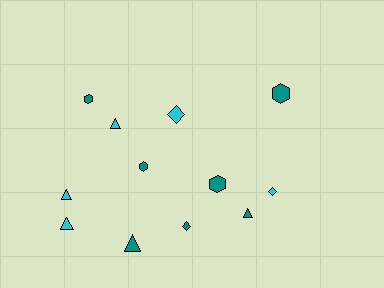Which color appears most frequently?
Teal, with 7 objects.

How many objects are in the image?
There are 12 objects.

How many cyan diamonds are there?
There are 2 cyan diamonds.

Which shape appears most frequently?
Triangle, with 5 objects.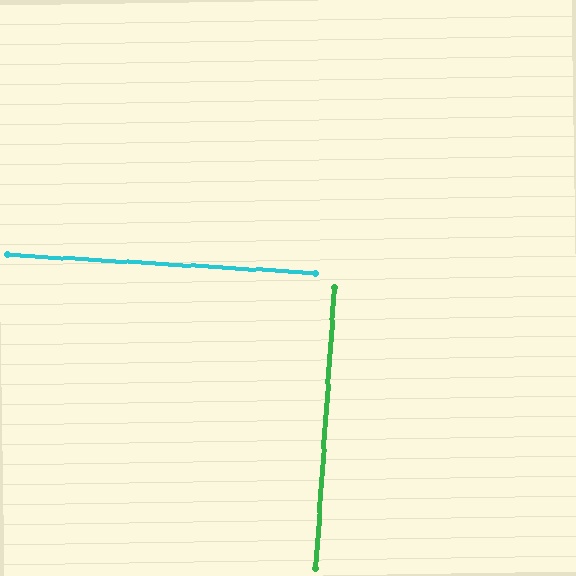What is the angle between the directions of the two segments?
Approximately 90 degrees.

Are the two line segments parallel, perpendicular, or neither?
Perpendicular — they meet at approximately 90°.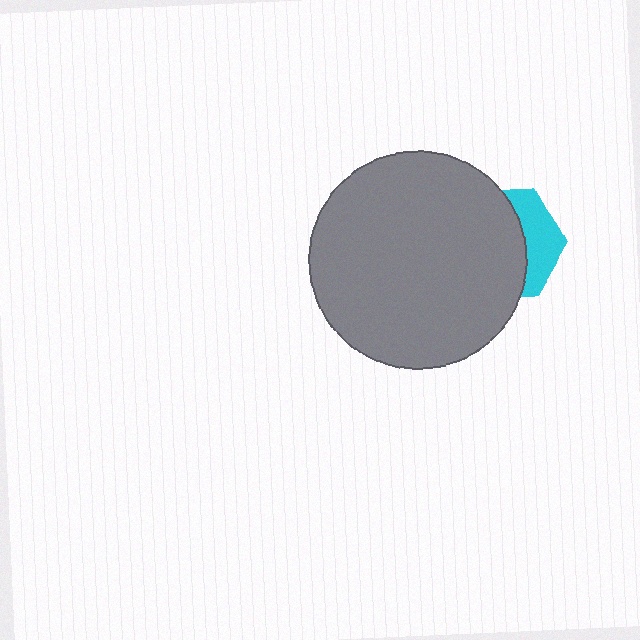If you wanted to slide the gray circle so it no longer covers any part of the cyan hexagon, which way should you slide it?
Slide it left — that is the most direct way to separate the two shapes.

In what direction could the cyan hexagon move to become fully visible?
The cyan hexagon could move right. That would shift it out from behind the gray circle entirely.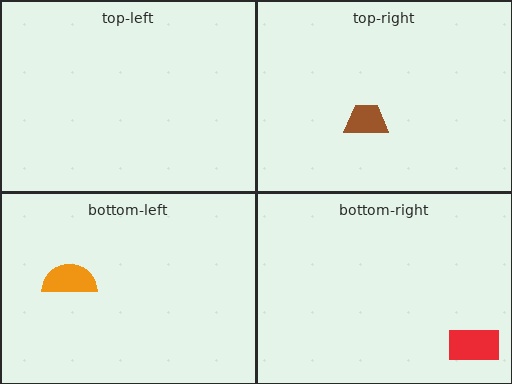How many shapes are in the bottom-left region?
1.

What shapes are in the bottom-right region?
The red rectangle.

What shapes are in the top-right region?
The brown trapezoid.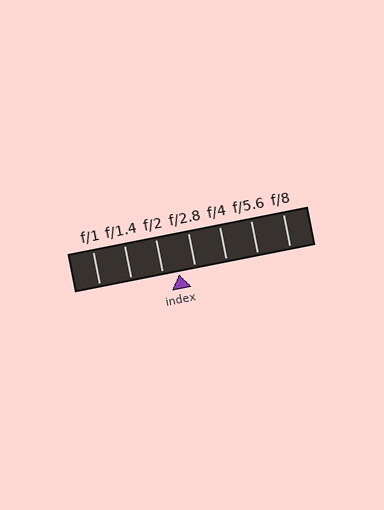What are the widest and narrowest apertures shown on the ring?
The widest aperture shown is f/1 and the narrowest is f/8.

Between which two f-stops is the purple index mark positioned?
The index mark is between f/2 and f/2.8.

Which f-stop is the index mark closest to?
The index mark is closest to f/2.